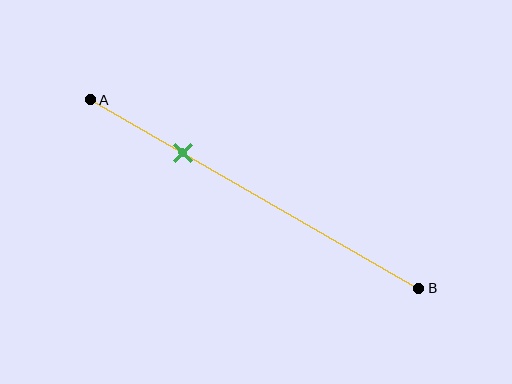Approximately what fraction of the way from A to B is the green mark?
The green mark is approximately 30% of the way from A to B.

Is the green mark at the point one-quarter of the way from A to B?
No, the mark is at about 30% from A, not at the 25% one-quarter point.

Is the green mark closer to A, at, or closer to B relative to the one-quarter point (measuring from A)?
The green mark is closer to point B than the one-quarter point of segment AB.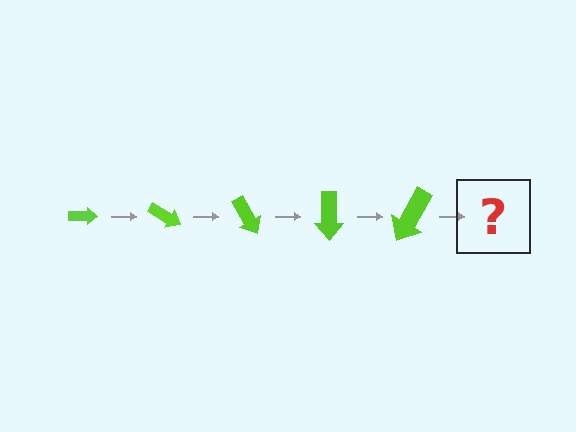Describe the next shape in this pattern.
It should be an arrow, larger than the previous one and rotated 150 degrees from the start.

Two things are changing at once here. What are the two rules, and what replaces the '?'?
The two rules are that the arrow grows larger each step and it rotates 30 degrees each step. The '?' should be an arrow, larger than the previous one and rotated 150 degrees from the start.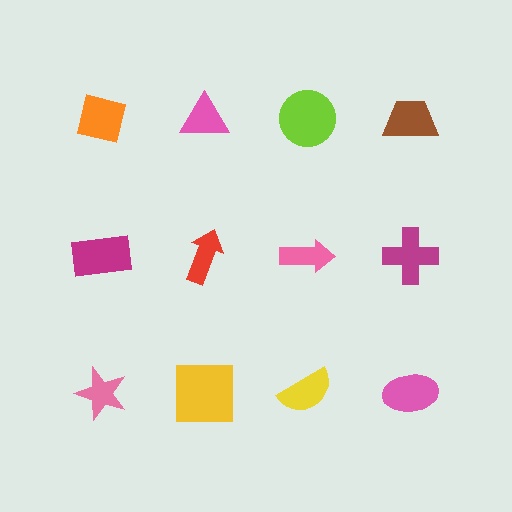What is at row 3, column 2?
A yellow square.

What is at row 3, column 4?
A pink ellipse.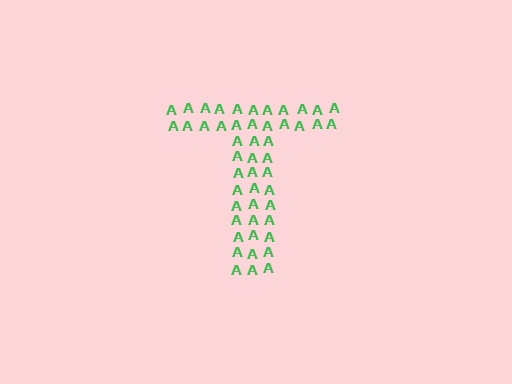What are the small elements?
The small elements are letter A's.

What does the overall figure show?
The overall figure shows the letter T.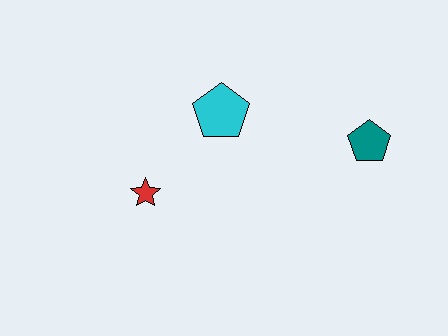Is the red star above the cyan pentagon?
No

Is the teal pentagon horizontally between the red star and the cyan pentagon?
No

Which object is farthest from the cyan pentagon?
The teal pentagon is farthest from the cyan pentagon.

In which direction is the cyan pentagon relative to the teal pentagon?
The cyan pentagon is to the left of the teal pentagon.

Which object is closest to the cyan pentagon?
The red star is closest to the cyan pentagon.